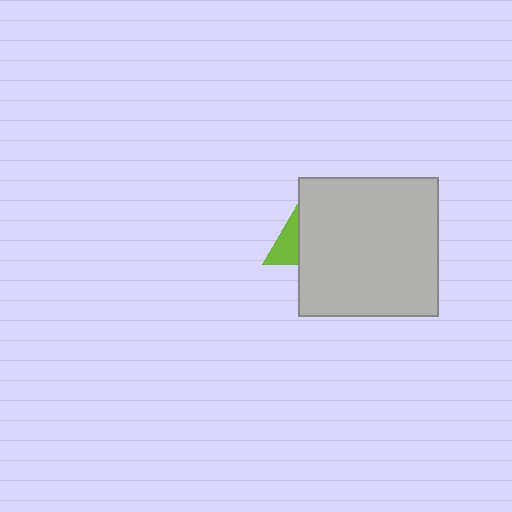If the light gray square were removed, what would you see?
You would see the complete lime triangle.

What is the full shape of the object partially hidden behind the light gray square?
The partially hidden object is a lime triangle.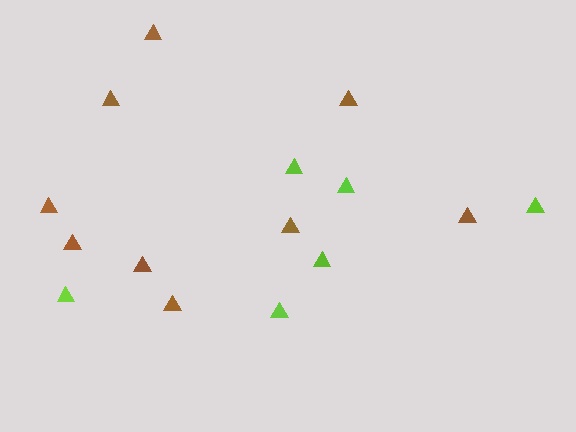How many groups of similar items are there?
There are 2 groups: one group of lime triangles (6) and one group of brown triangles (9).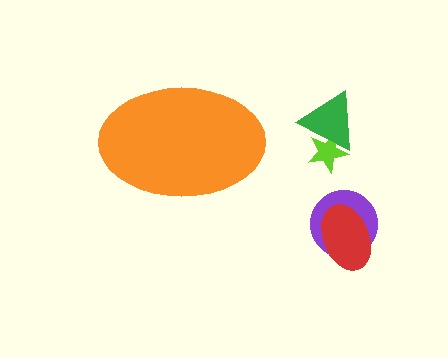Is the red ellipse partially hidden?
No, the red ellipse is fully visible.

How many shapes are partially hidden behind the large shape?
0 shapes are partially hidden.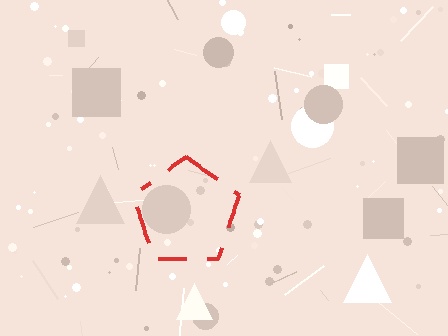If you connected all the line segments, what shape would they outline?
They would outline a pentagon.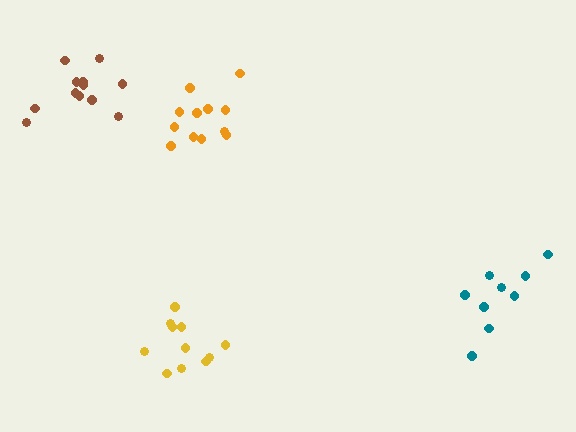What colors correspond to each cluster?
The clusters are colored: yellow, orange, brown, teal.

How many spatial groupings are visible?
There are 4 spatial groupings.